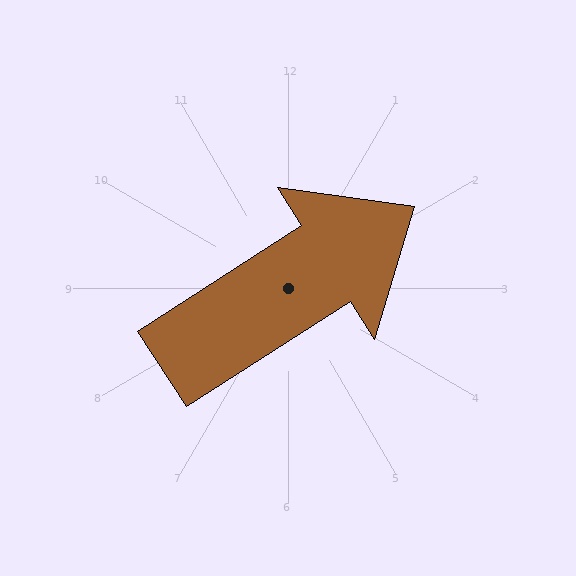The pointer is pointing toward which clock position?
Roughly 2 o'clock.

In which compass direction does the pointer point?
Northeast.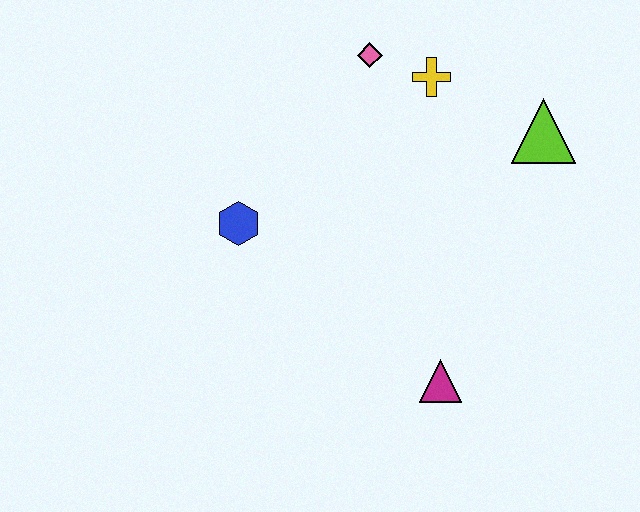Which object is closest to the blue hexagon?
The pink diamond is closest to the blue hexagon.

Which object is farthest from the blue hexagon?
The lime triangle is farthest from the blue hexagon.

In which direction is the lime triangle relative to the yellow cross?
The lime triangle is to the right of the yellow cross.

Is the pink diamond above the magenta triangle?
Yes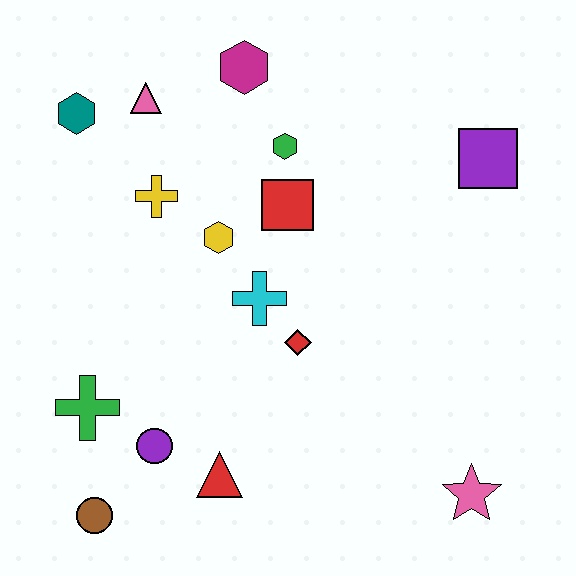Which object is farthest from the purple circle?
The purple square is farthest from the purple circle.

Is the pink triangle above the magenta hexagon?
No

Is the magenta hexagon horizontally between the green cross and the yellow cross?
No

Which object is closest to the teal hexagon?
The pink triangle is closest to the teal hexagon.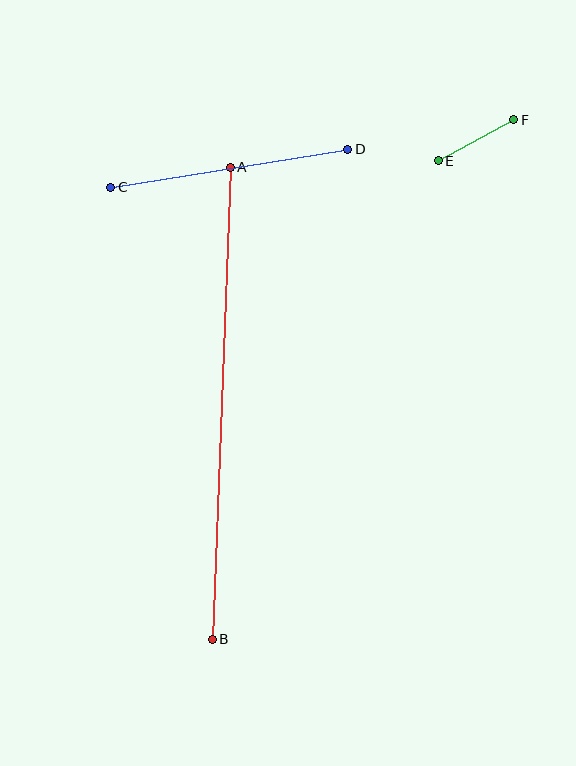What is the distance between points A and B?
The distance is approximately 472 pixels.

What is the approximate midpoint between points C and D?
The midpoint is at approximately (229, 168) pixels.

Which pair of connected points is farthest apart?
Points A and B are farthest apart.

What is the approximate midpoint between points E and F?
The midpoint is at approximately (476, 140) pixels.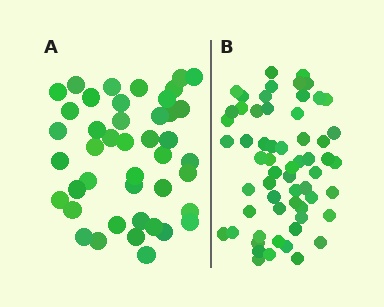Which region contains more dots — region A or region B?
Region B (the right region) has more dots.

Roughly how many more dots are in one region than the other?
Region B has approximately 15 more dots than region A.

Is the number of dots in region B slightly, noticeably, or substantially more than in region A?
Region B has noticeably more, but not dramatically so. The ratio is roughly 1.4 to 1.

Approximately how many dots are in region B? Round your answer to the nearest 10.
About 60 dots.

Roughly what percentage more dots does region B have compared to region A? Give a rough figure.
About 40% more.